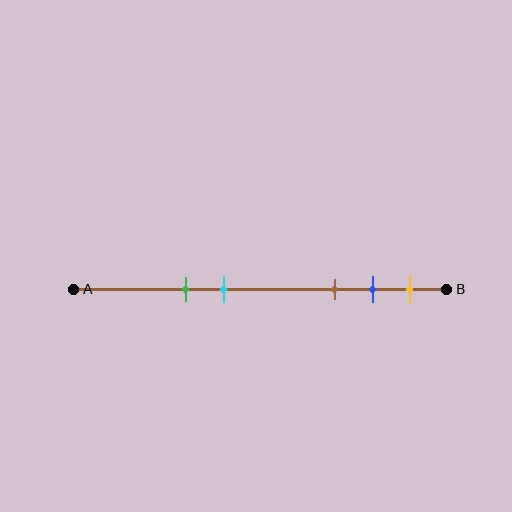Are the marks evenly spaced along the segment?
No, the marks are not evenly spaced.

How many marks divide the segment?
There are 5 marks dividing the segment.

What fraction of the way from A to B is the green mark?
The green mark is approximately 30% (0.3) of the way from A to B.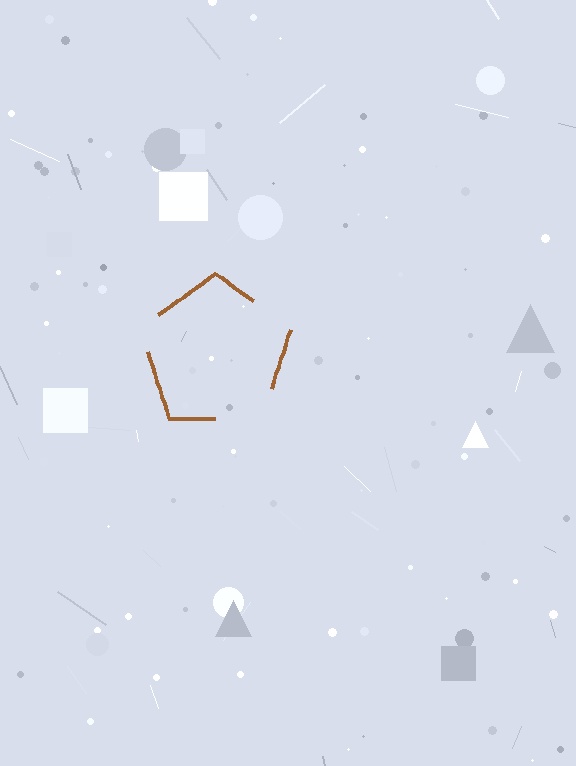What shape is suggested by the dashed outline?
The dashed outline suggests a pentagon.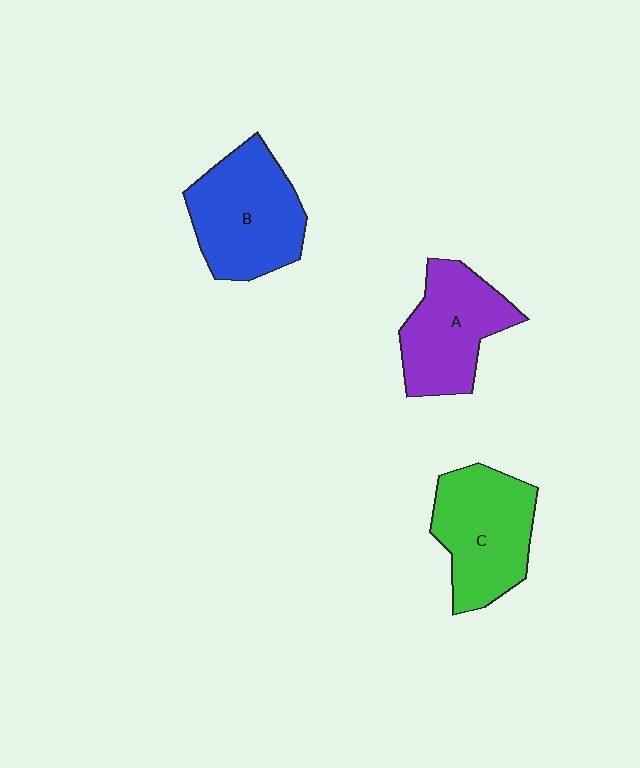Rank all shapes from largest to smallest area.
From largest to smallest: B (blue), C (green), A (purple).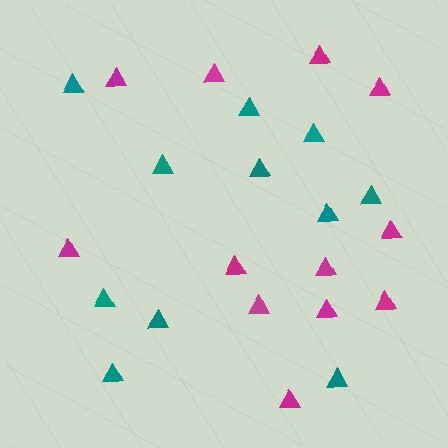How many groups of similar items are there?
There are 2 groups: one group of teal triangles (11) and one group of magenta triangles (12).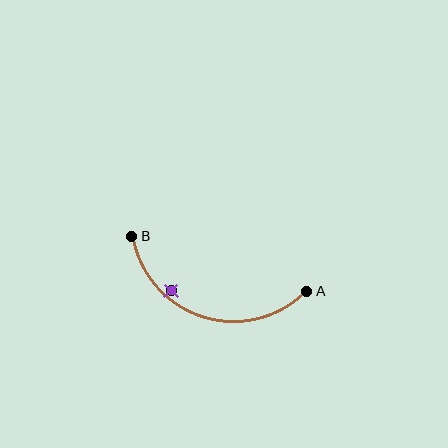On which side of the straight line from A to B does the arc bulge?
The arc bulges below the straight line connecting A and B.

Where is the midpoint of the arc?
The arc midpoint is the point on the curve farthest from the straight line joining A and B. It sits below that line.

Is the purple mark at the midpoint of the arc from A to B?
No — the purple mark does not lie on the arc at all. It sits slightly inside the curve.